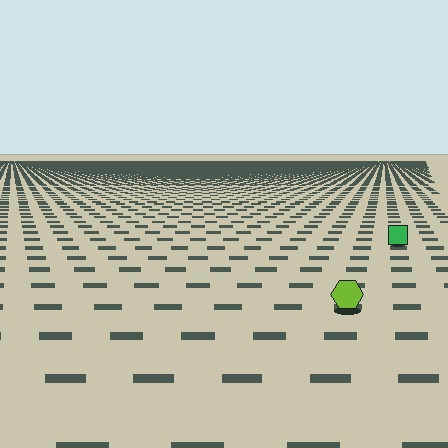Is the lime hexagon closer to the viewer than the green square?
Yes. The lime hexagon is closer — you can tell from the texture gradient: the ground texture is coarser near it.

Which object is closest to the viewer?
The lime hexagon is closest. The texture marks near it are larger and more spread out.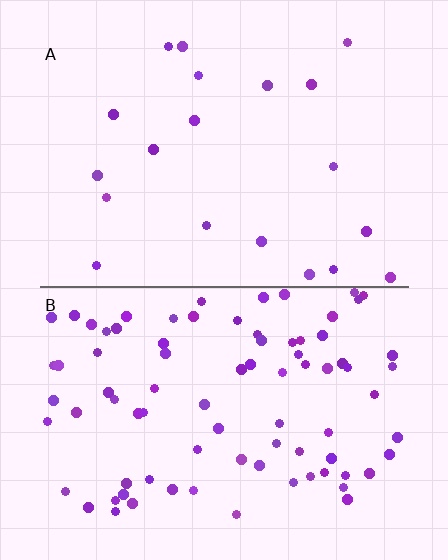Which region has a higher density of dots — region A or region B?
B (the bottom).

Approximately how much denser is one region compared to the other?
Approximately 4.2× — region B over region A.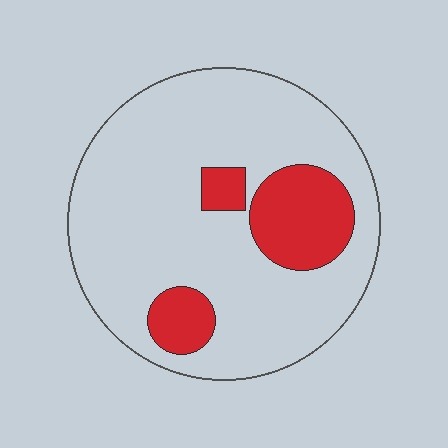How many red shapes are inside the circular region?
3.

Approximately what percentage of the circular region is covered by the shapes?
Approximately 20%.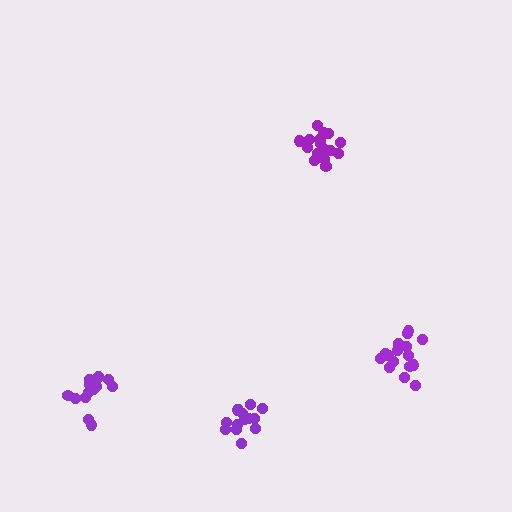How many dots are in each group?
Group 1: 17 dots, Group 2: 17 dots, Group 3: 15 dots, Group 4: 14 dots (63 total).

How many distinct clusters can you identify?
There are 4 distinct clusters.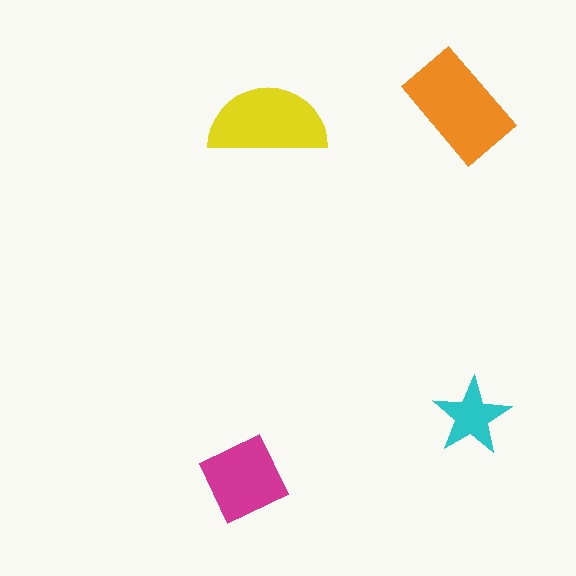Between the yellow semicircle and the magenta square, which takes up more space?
The yellow semicircle.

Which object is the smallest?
The cyan star.